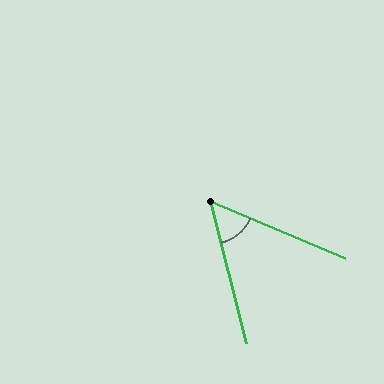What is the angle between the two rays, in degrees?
Approximately 53 degrees.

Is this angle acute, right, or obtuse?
It is acute.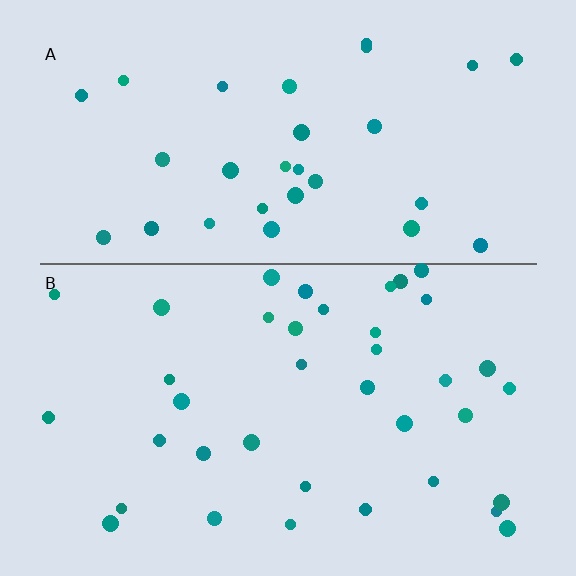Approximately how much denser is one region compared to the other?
Approximately 1.2× — region B over region A.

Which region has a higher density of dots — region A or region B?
B (the bottom).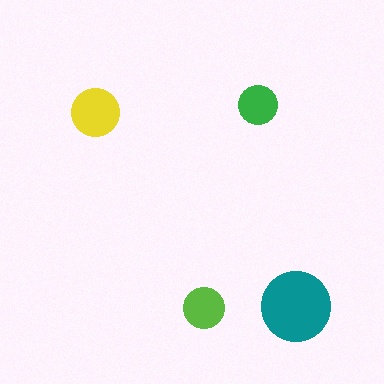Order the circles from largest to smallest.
the teal one, the yellow one, the lime one, the green one.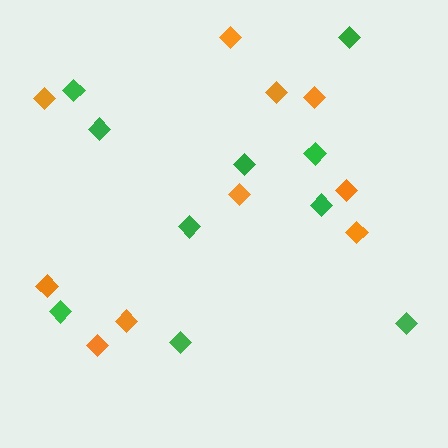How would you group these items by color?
There are 2 groups: one group of green diamonds (10) and one group of orange diamonds (10).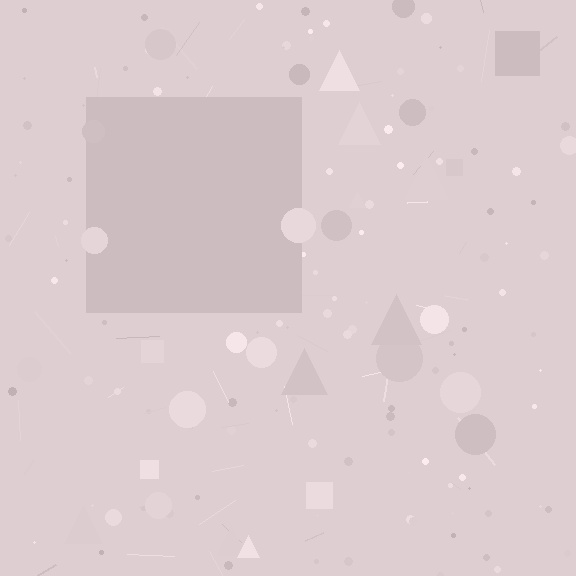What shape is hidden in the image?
A square is hidden in the image.